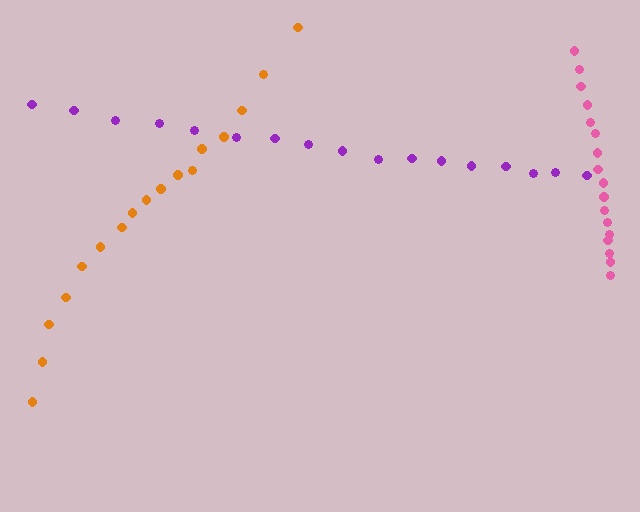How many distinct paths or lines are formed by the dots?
There are 3 distinct paths.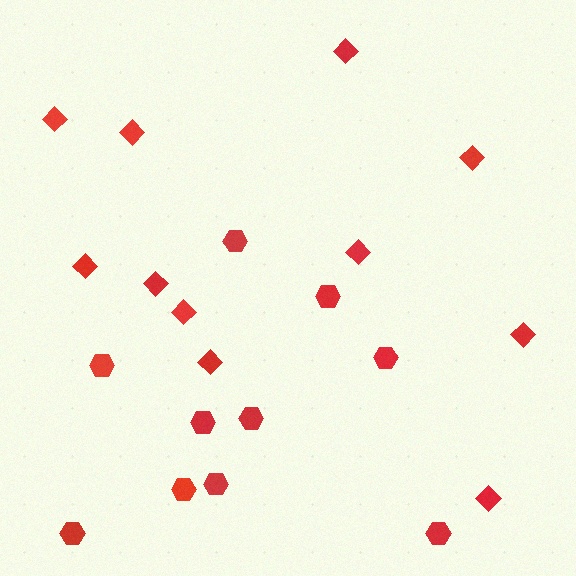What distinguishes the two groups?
There are 2 groups: one group of hexagons (10) and one group of diamonds (11).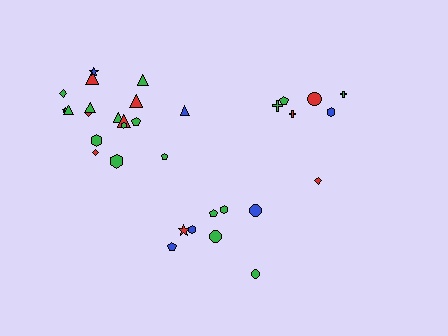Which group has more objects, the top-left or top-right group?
The top-left group.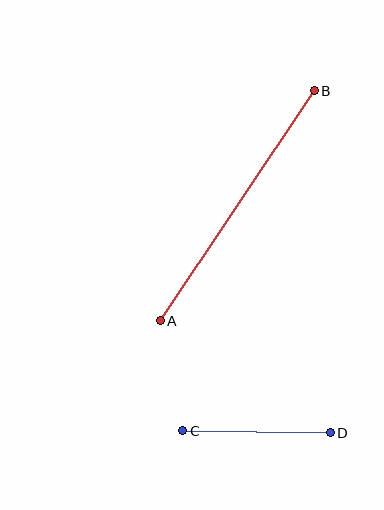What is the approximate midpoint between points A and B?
The midpoint is at approximately (237, 206) pixels.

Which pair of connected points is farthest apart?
Points A and B are farthest apart.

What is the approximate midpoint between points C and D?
The midpoint is at approximately (257, 432) pixels.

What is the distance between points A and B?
The distance is approximately 277 pixels.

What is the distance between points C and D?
The distance is approximately 148 pixels.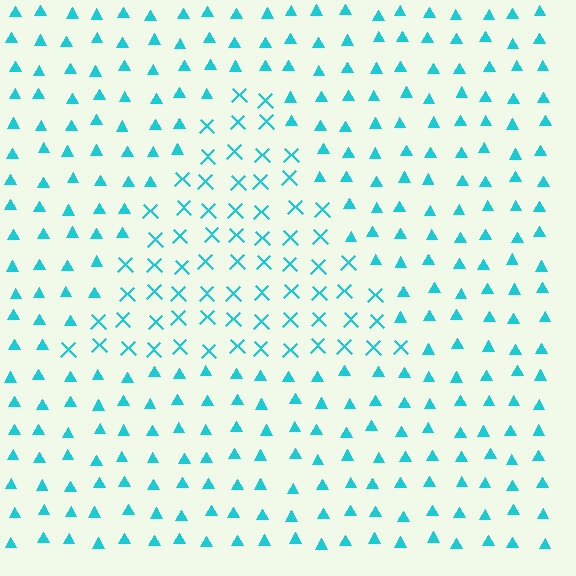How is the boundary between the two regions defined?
The boundary is defined by a change in element shape: X marks inside vs. triangles outside. All elements share the same color and spacing.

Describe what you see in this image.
The image is filled with small cyan elements arranged in a uniform grid. A triangle-shaped region contains X marks, while the surrounding area contains triangles. The boundary is defined purely by the change in element shape.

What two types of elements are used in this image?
The image uses X marks inside the triangle region and triangles outside it.